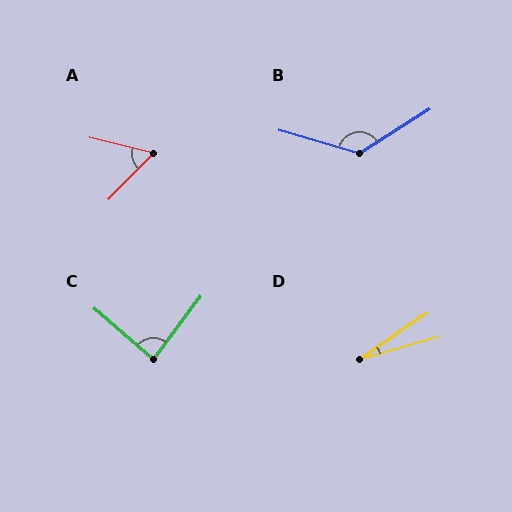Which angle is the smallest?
D, at approximately 19 degrees.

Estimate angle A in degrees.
Approximately 59 degrees.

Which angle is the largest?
B, at approximately 131 degrees.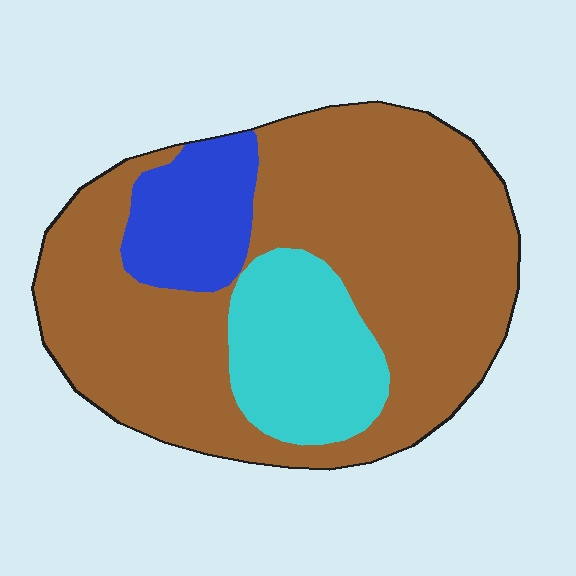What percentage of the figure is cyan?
Cyan takes up between a sixth and a third of the figure.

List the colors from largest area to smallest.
From largest to smallest: brown, cyan, blue.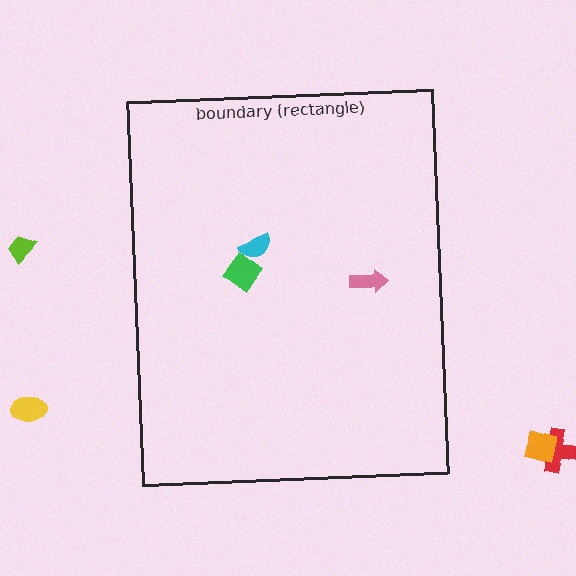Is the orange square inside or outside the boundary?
Outside.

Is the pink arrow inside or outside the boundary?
Inside.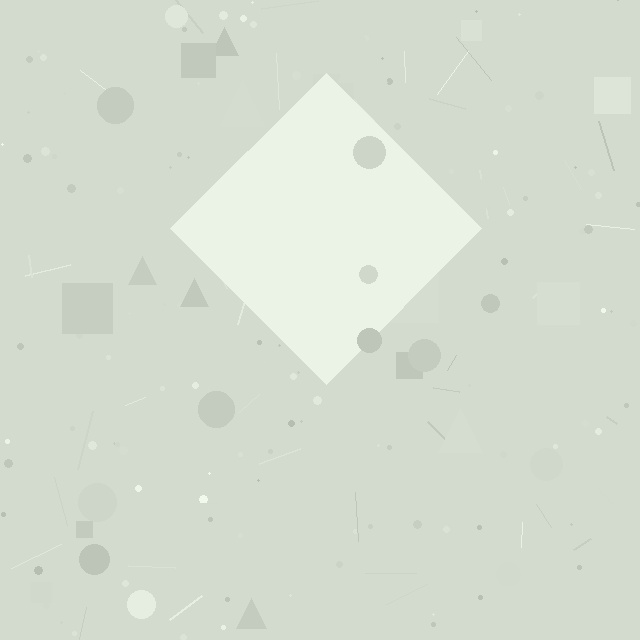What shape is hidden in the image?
A diamond is hidden in the image.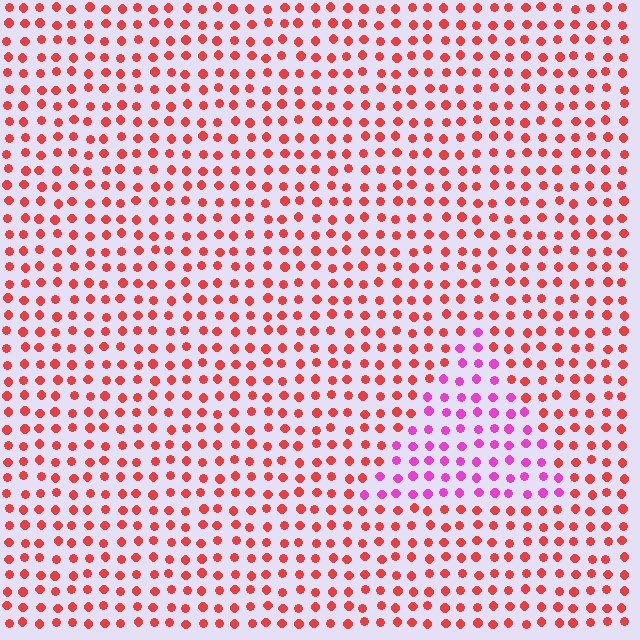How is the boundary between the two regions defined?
The boundary is defined purely by a slight shift in hue (about 51 degrees). Spacing, size, and orientation are identical on both sides.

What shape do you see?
I see a triangle.